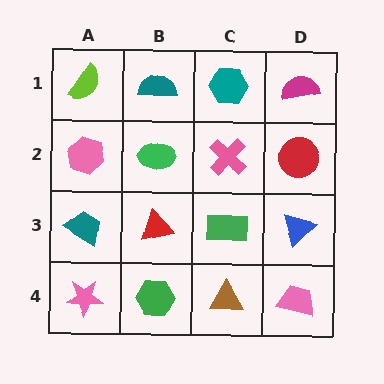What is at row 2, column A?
A pink hexagon.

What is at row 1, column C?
A teal hexagon.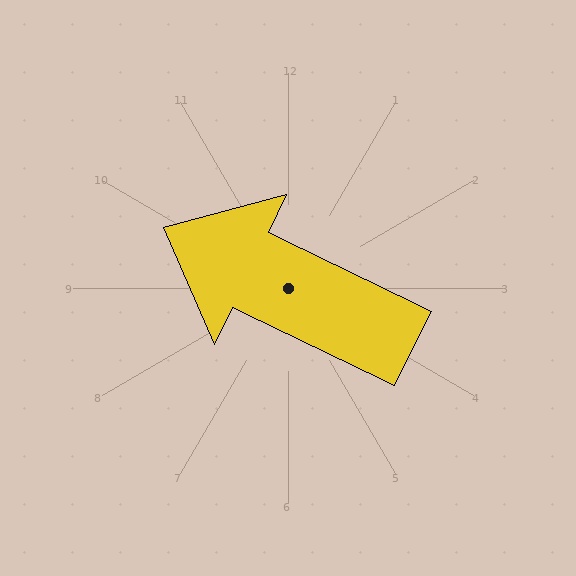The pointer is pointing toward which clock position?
Roughly 10 o'clock.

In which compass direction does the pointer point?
Northwest.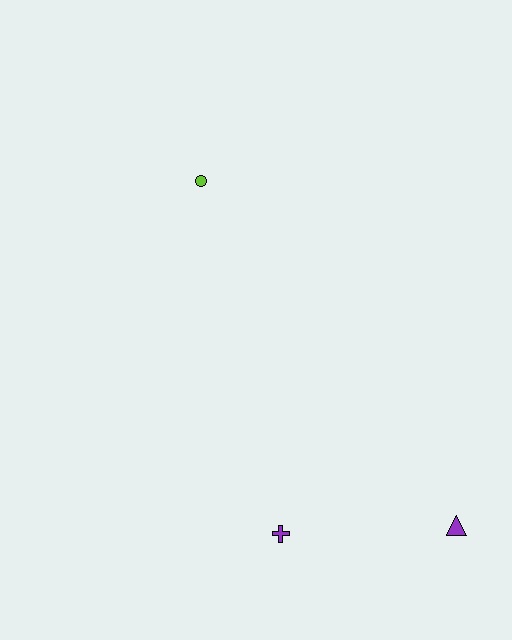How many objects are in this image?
There are 3 objects.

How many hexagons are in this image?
There are no hexagons.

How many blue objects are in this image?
There are no blue objects.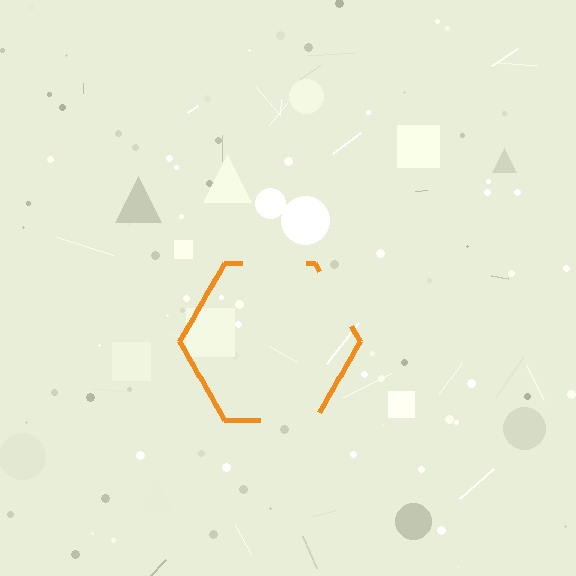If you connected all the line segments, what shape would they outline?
They would outline a hexagon.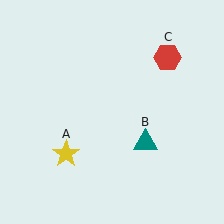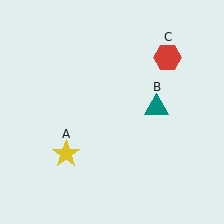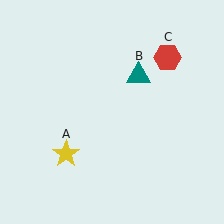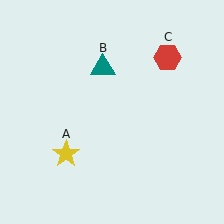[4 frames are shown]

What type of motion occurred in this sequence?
The teal triangle (object B) rotated counterclockwise around the center of the scene.